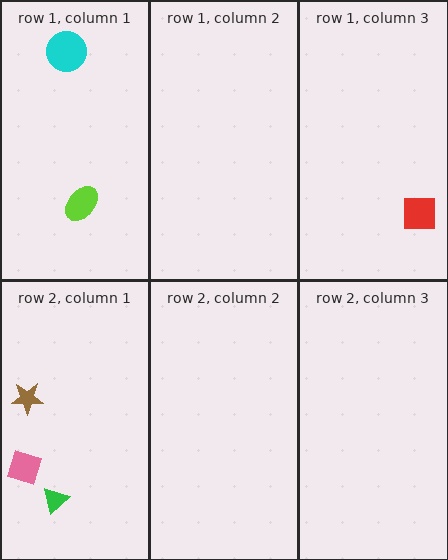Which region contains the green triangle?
The row 2, column 1 region.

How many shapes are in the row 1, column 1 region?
2.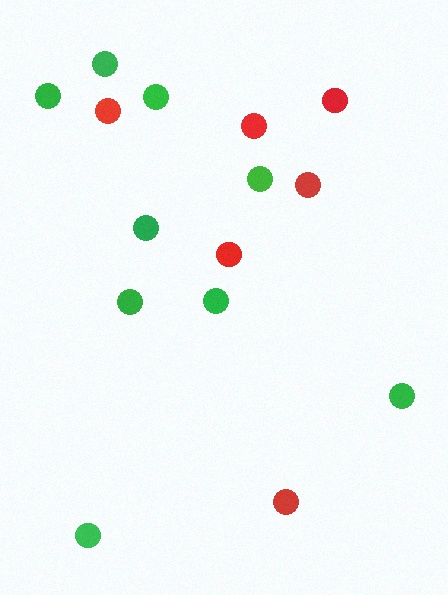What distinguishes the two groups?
There are 2 groups: one group of green circles (9) and one group of red circles (6).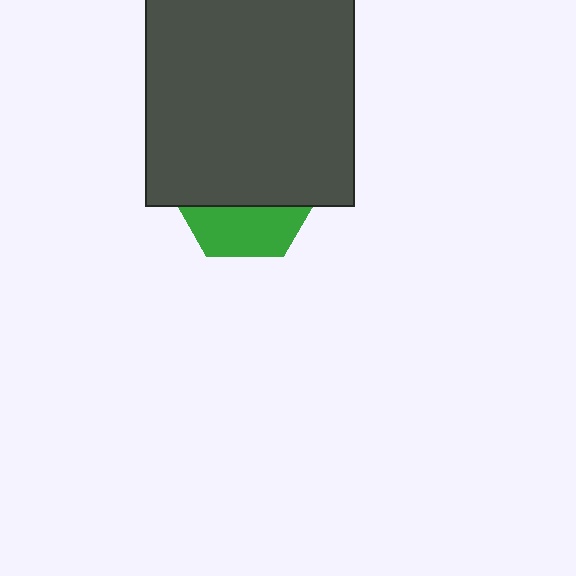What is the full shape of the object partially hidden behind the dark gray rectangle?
The partially hidden object is a green hexagon.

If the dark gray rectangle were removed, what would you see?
You would see the complete green hexagon.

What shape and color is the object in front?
The object in front is a dark gray rectangle.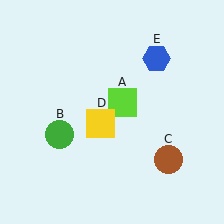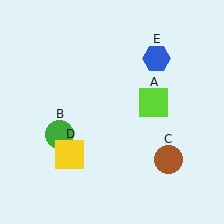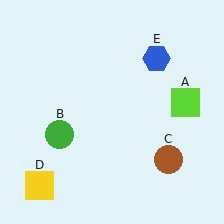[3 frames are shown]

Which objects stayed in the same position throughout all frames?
Green circle (object B) and brown circle (object C) and blue hexagon (object E) remained stationary.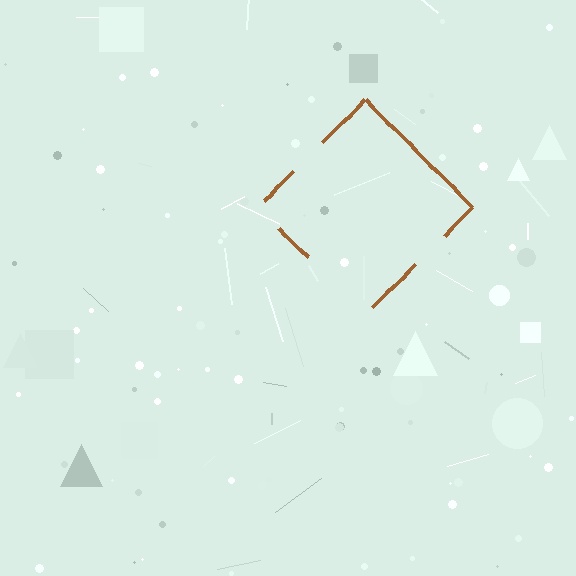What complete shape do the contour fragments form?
The contour fragments form a diamond.